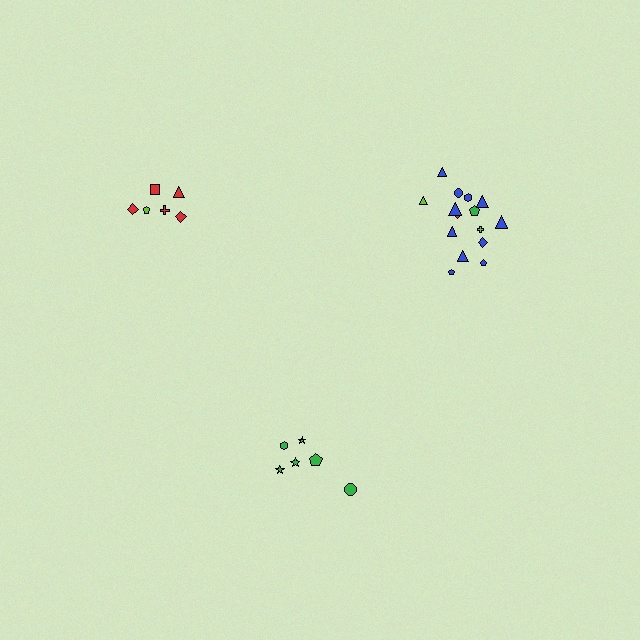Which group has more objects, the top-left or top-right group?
The top-right group.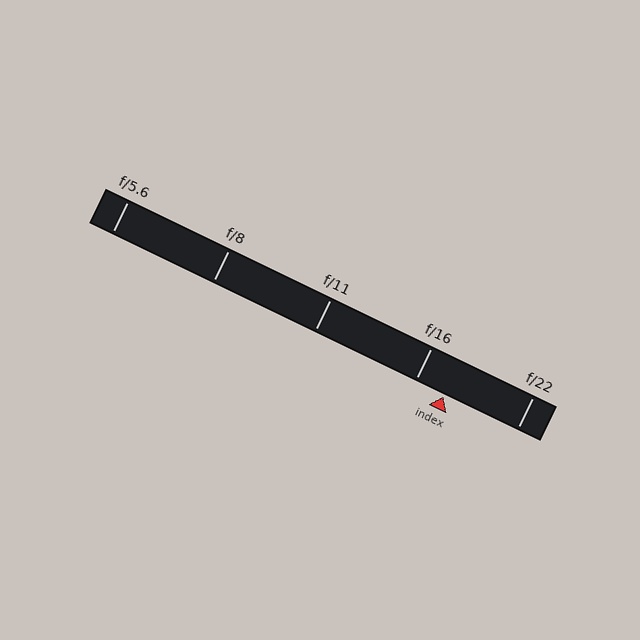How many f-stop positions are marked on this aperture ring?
There are 5 f-stop positions marked.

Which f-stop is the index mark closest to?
The index mark is closest to f/16.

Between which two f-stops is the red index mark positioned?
The index mark is between f/16 and f/22.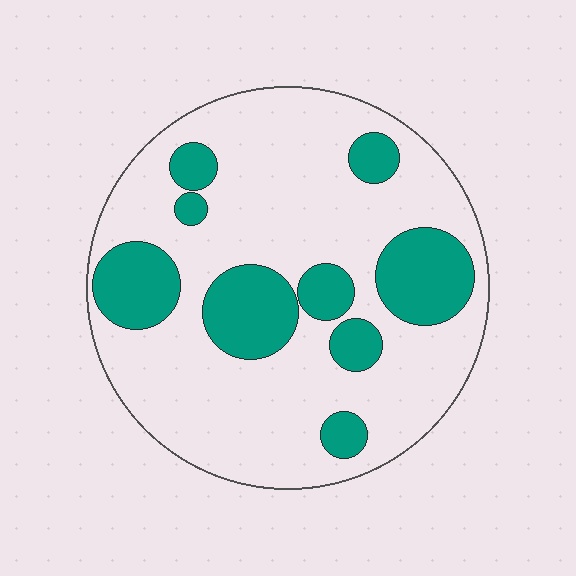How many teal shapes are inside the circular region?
9.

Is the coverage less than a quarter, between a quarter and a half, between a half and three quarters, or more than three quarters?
Between a quarter and a half.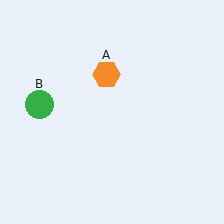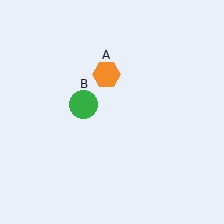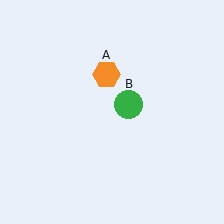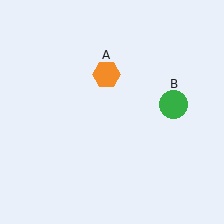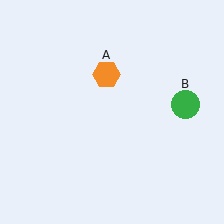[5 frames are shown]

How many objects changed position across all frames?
1 object changed position: green circle (object B).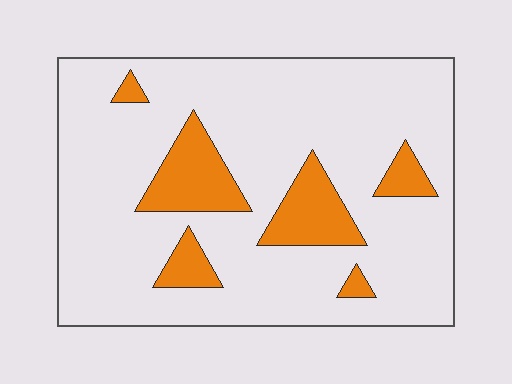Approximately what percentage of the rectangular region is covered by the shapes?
Approximately 15%.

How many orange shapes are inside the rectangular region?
6.